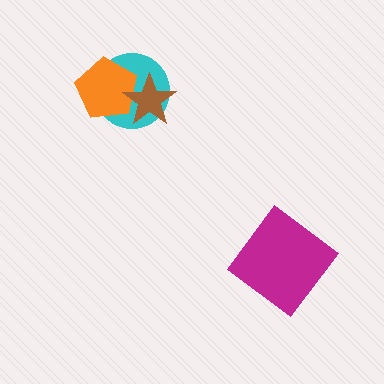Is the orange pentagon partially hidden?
Yes, it is partially covered by another shape.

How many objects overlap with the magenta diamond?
0 objects overlap with the magenta diamond.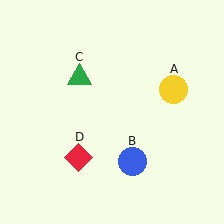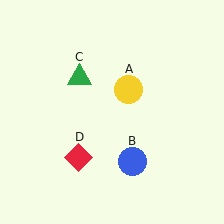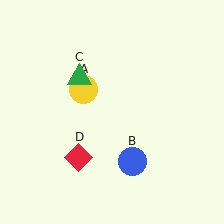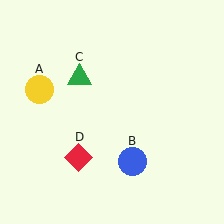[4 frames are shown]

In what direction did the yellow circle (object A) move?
The yellow circle (object A) moved left.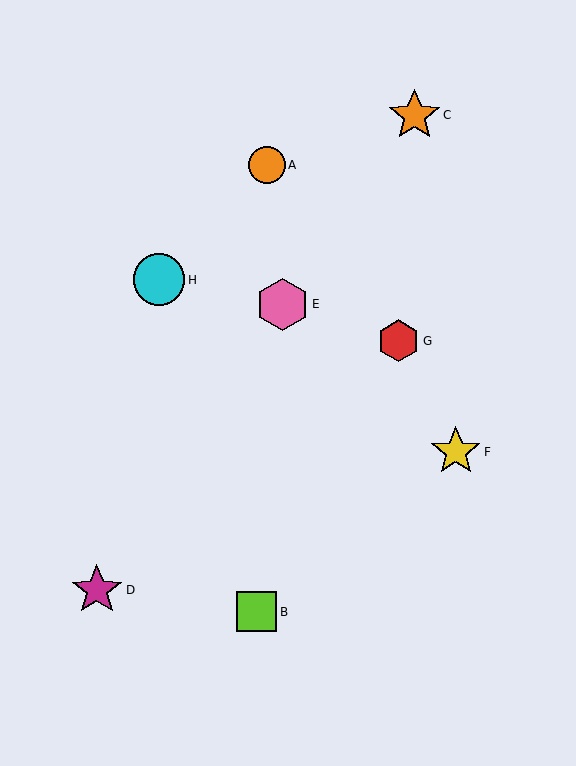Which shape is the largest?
The pink hexagon (labeled E) is the largest.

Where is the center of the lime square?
The center of the lime square is at (257, 612).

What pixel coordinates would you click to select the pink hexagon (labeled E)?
Click at (283, 304) to select the pink hexagon E.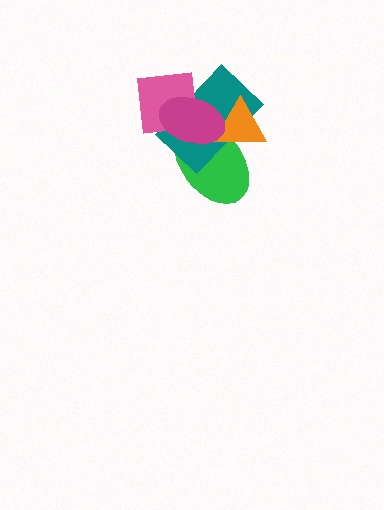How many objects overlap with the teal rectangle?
4 objects overlap with the teal rectangle.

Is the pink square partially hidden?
Yes, it is partially covered by another shape.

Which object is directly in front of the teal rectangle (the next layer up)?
The orange triangle is directly in front of the teal rectangle.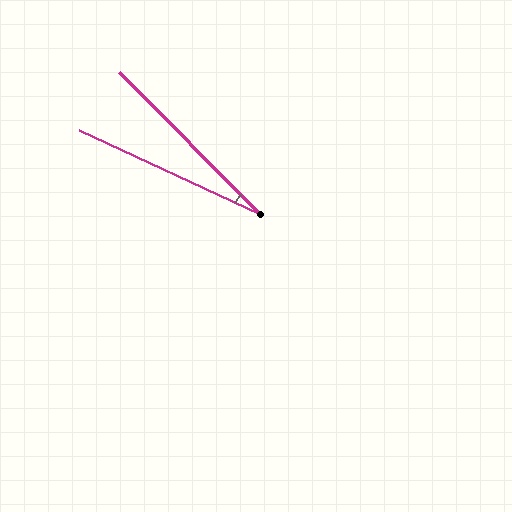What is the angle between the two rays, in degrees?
Approximately 20 degrees.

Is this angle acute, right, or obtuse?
It is acute.